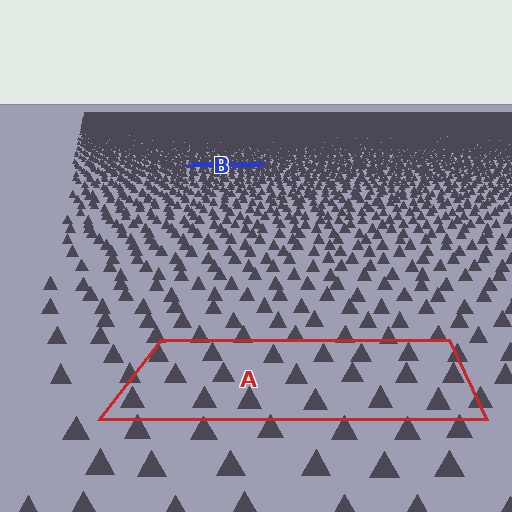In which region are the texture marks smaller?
The texture marks are smaller in region B, because it is farther away.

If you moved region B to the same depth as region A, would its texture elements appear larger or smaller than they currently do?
They would appear larger. At a closer depth, the same texture elements are projected at a bigger on-screen size.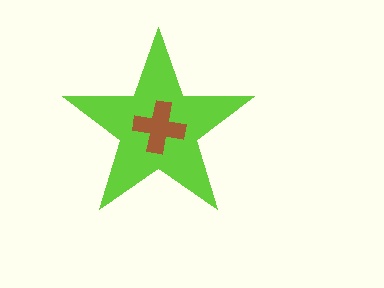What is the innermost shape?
The brown cross.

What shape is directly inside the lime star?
The brown cross.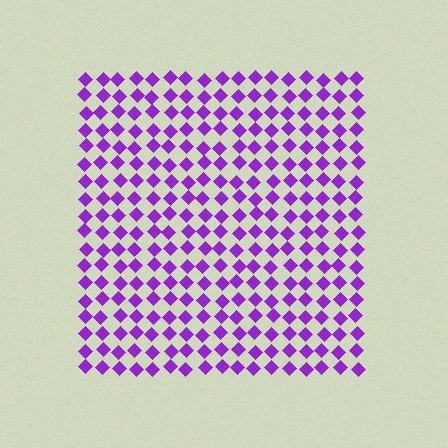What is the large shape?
The large shape is a square.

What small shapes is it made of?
It is made of small diamonds.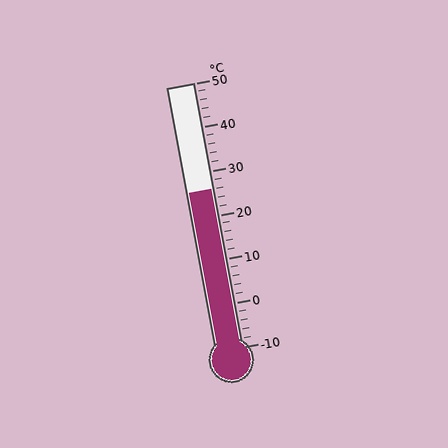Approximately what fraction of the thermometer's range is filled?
The thermometer is filled to approximately 60% of its range.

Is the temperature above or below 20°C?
The temperature is above 20°C.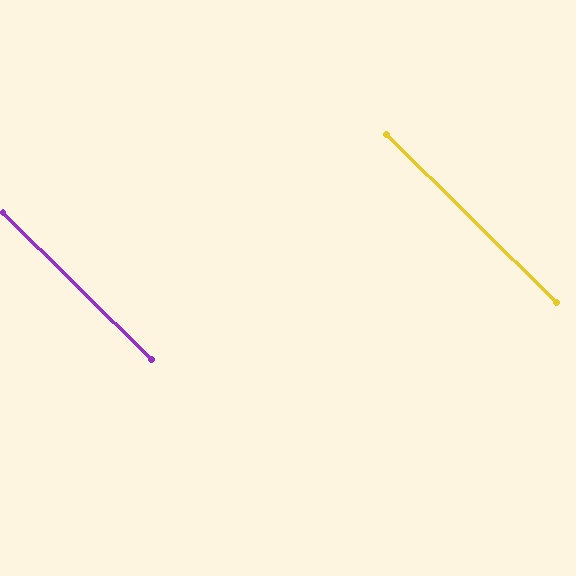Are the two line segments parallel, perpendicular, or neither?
Parallel — their directions differ by only 0.1°.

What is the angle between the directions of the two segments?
Approximately 0 degrees.